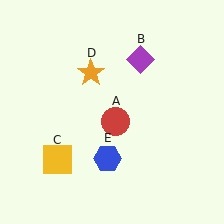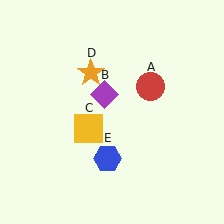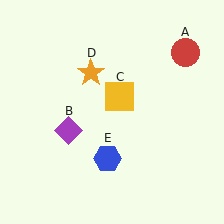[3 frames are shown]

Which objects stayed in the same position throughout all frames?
Orange star (object D) and blue hexagon (object E) remained stationary.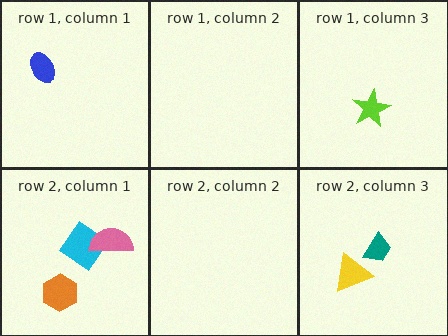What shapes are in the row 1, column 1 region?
The blue ellipse.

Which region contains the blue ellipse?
The row 1, column 1 region.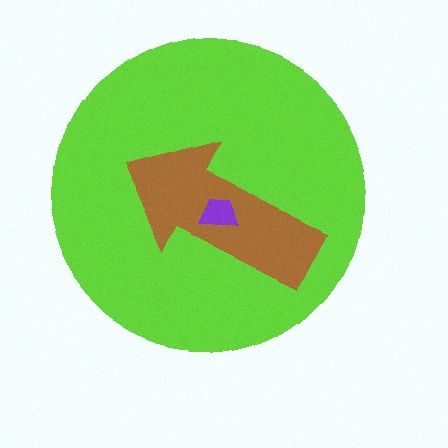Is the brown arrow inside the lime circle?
Yes.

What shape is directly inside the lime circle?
The brown arrow.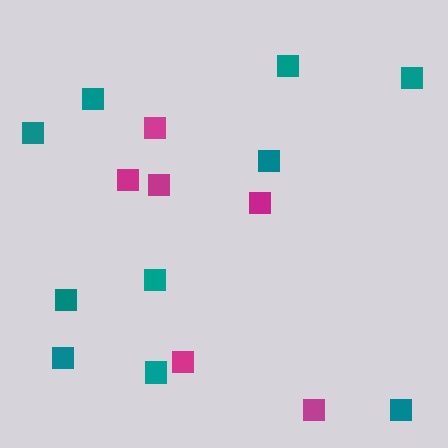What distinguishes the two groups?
There are 2 groups: one group of magenta squares (6) and one group of teal squares (10).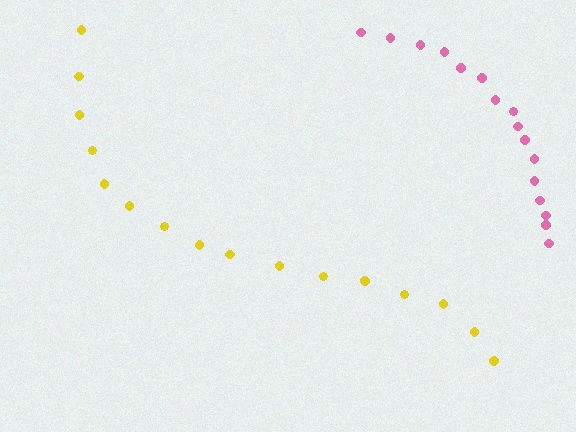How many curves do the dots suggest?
There are 2 distinct paths.